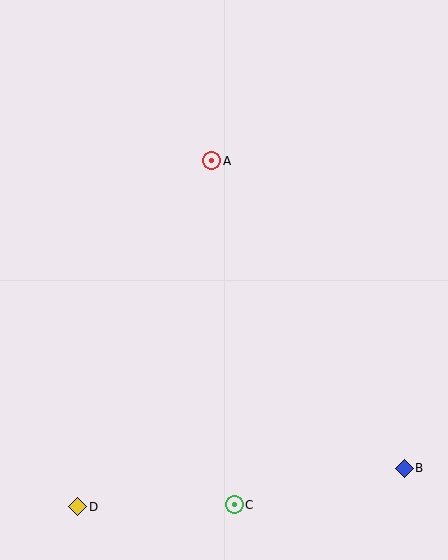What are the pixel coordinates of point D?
Point D is at (78, 507).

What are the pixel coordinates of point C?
Point C is at (234, 505).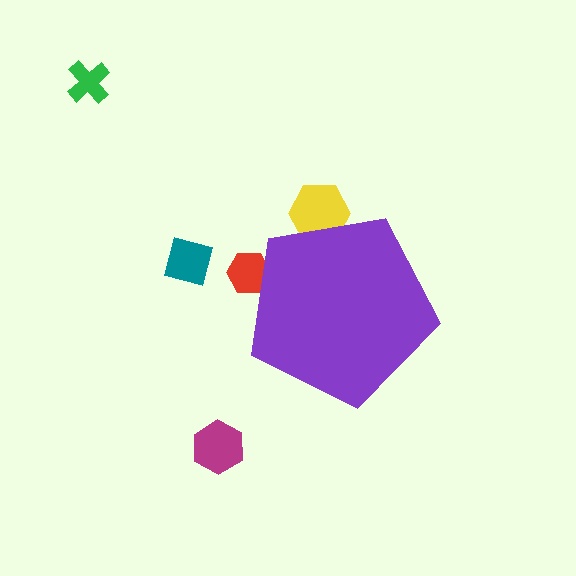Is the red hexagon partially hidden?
Yes, the red hexagon is partially hidden behind the purple pentagon.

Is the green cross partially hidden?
No, the green cross is fully visible.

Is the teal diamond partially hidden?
No, the teal diamond is fully visible.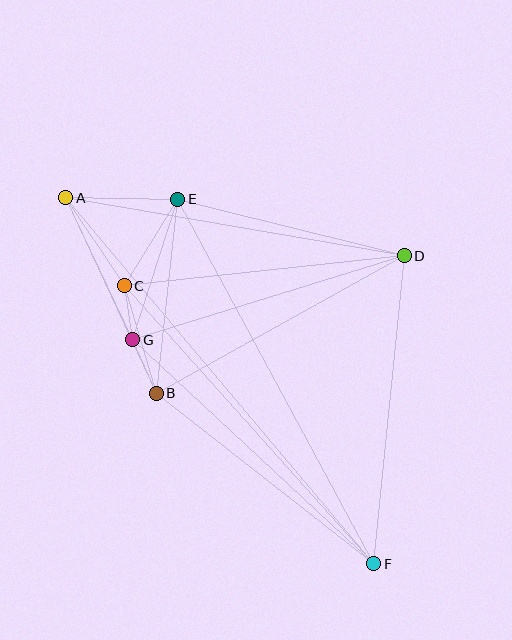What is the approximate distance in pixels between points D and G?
The distance between D and G is approximately 284 pixels.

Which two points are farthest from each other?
Points A and F are farthest from each other.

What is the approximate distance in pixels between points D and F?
The distance between D and F is approximately 310 pixels.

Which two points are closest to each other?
Points C and G are closest to each other.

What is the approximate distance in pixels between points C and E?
The distance between C and E is approximately 101 pixels.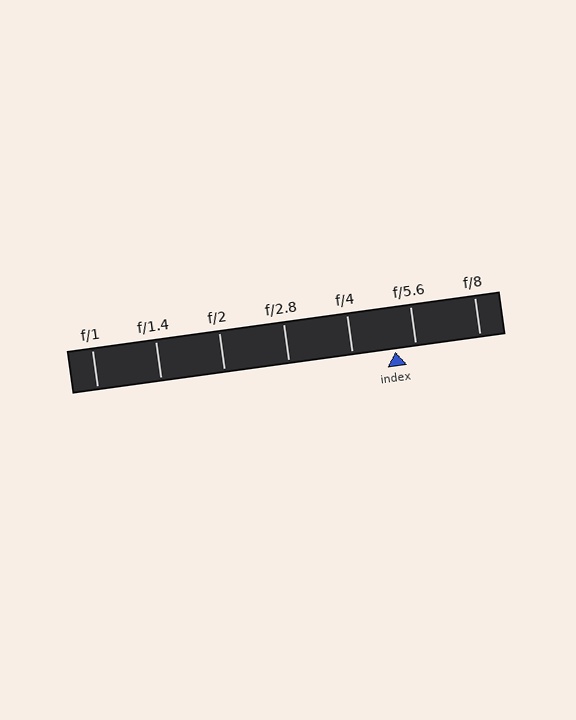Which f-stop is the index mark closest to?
The index mark is closest to f/5.6.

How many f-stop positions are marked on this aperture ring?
There are 7 f-stop positions marked.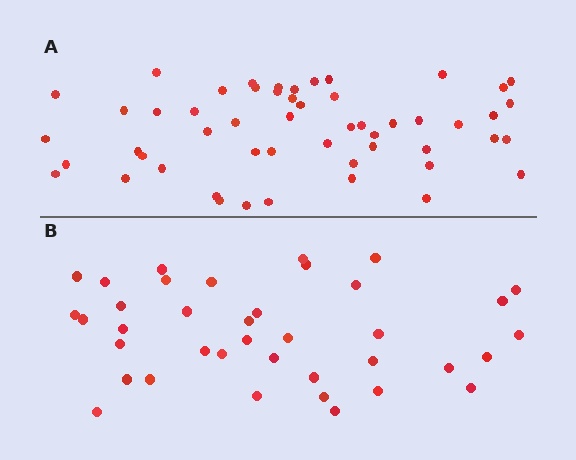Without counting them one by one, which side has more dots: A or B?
Region A (the top region) has more dots.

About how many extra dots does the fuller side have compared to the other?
Region A has approximately 15 more dots than region B.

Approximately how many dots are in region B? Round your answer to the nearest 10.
About 40 dots. (The exact count is 38, which rounds to 40.)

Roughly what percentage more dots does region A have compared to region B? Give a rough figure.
About 40% more.